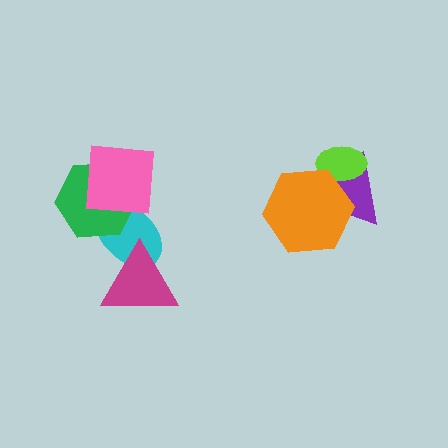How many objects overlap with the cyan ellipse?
3 objects overlap with the cyan ellipse.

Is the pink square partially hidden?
No, no other shape covers it.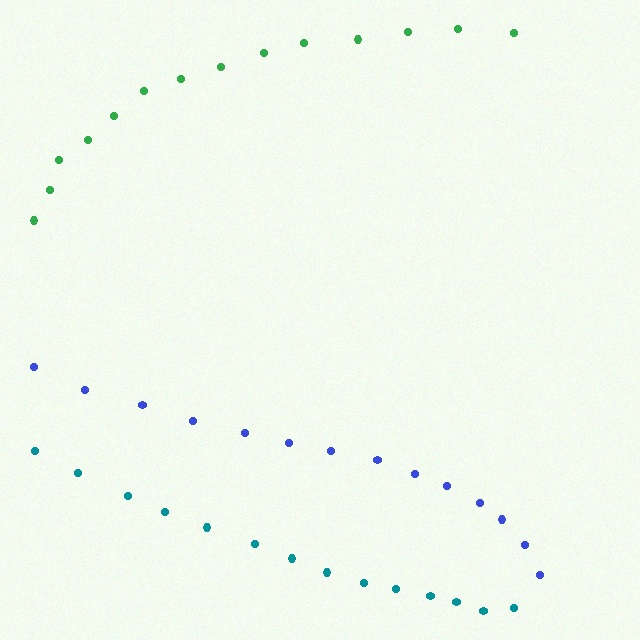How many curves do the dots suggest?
There are 3 distinct paths.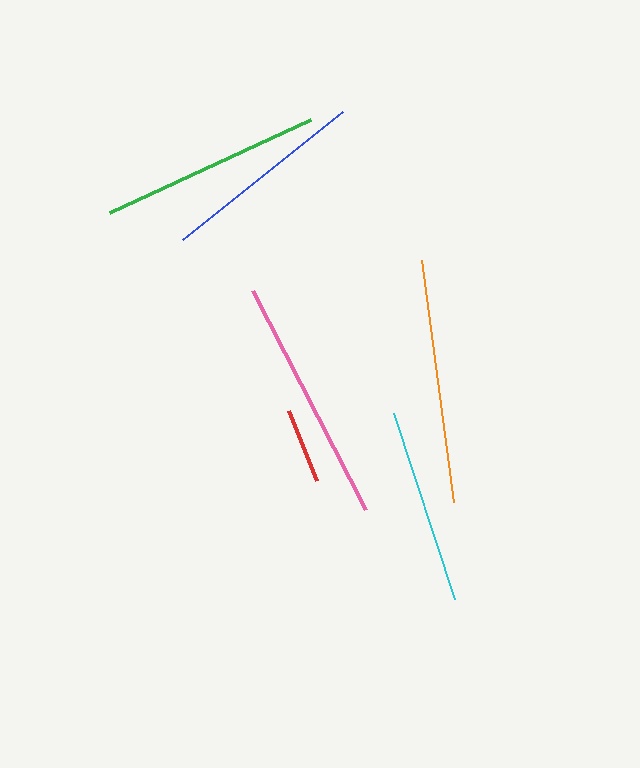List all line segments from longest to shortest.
From longest to shortest: pink, orange, green, blue, cyan, red.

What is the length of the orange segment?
The orange segment is approximately 244 pixels long.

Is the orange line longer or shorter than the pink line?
The pink line is longer than the orange line.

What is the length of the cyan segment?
The cyan segment is approximately 196 pixels long.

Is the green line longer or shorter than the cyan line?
The green line is longer than the cyan line.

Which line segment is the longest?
The pink line is the longest at approximately 247 pixels.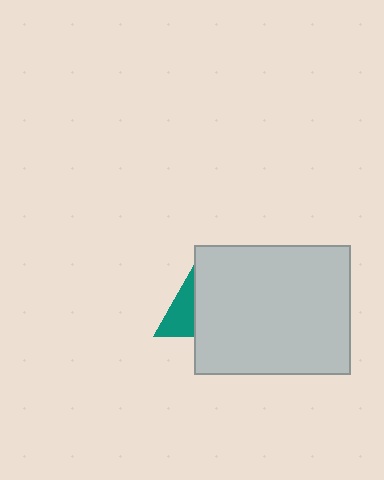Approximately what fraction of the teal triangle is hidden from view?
Roughly 68% of the teal triangle is hidden behind the light gray rectangle.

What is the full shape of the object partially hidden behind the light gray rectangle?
The partially hidden object is a teal triangle.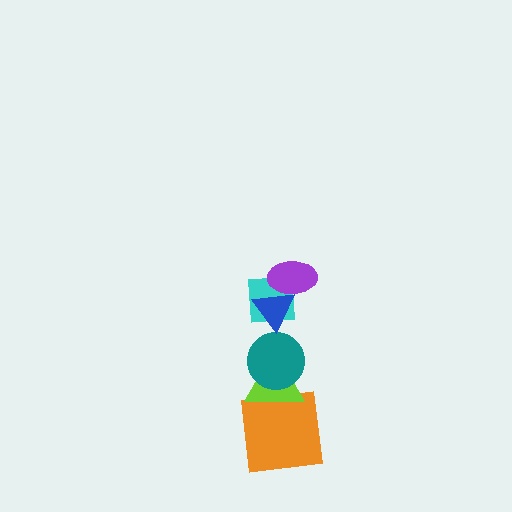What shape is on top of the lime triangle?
The teal circle is on top of the lime triangle.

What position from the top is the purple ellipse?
The purple ellipse is 1st from the top.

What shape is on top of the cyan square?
The blue triangle is on top of the cyan square.